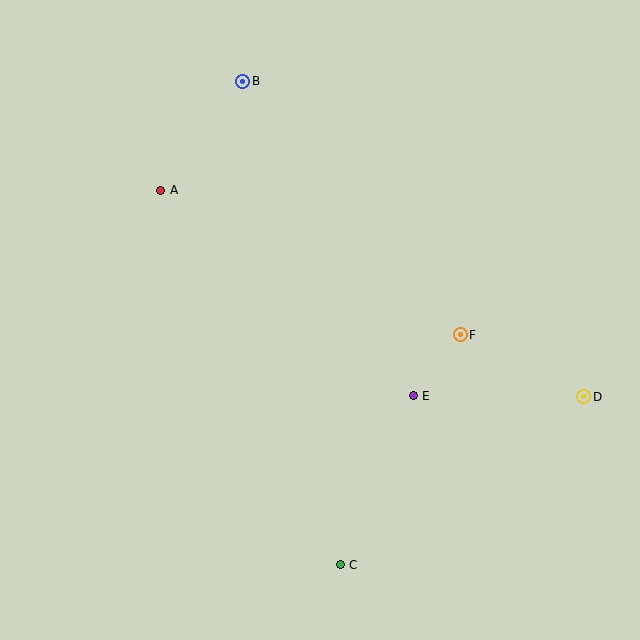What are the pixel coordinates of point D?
Point D is at (584, 397).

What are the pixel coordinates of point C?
Point C is at (340, 565).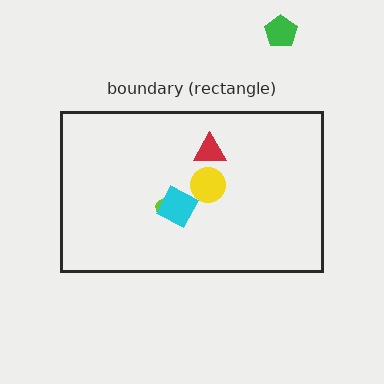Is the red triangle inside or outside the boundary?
Inside.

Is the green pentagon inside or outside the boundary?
Outside.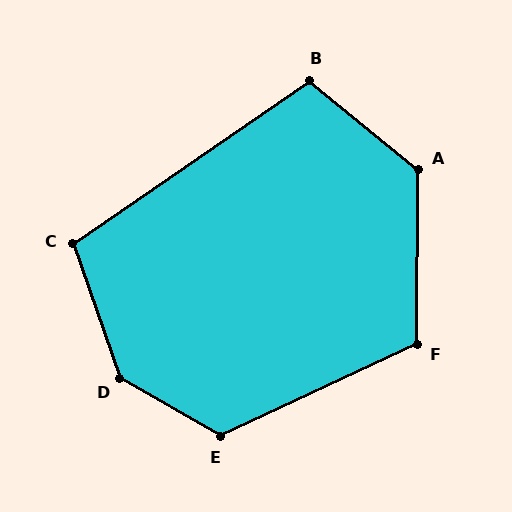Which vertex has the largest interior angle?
D, at approximately 139 degrees.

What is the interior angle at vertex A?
Approximately 129 degrees (obtuse).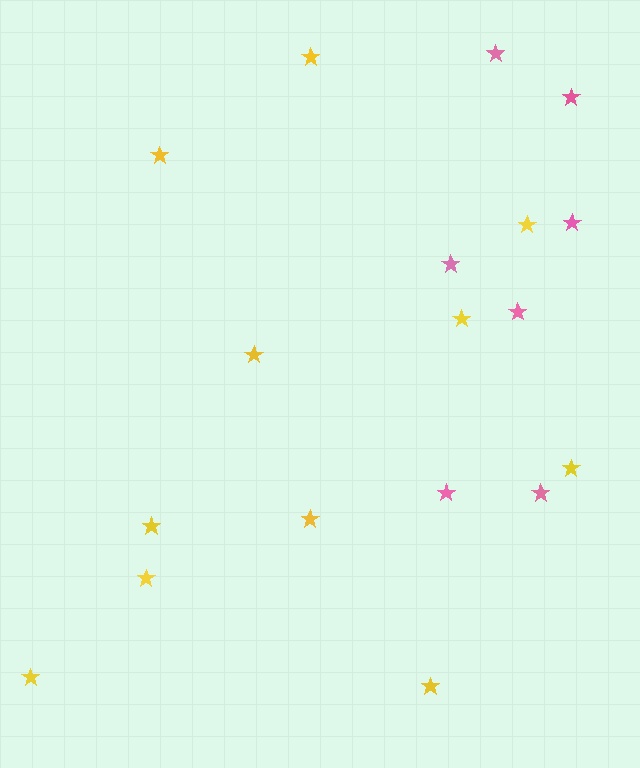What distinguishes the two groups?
There are 2 groups: one group of yellow stars (11) and one group of pink stars (7).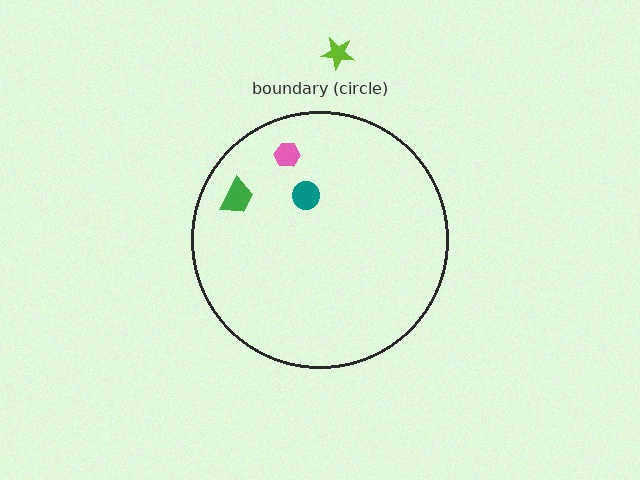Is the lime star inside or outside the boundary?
Outside.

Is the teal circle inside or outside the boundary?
Inside.